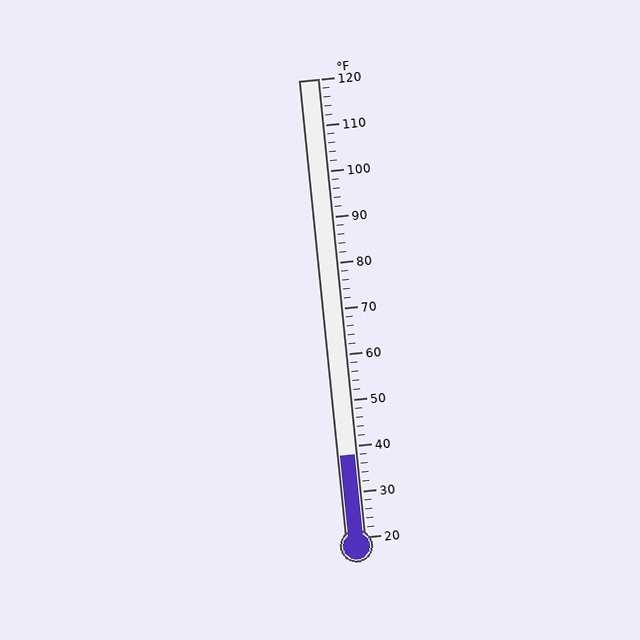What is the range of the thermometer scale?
The thermometer scale ranges from 20°F to 120°F.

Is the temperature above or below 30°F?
The temperature is above 30°F.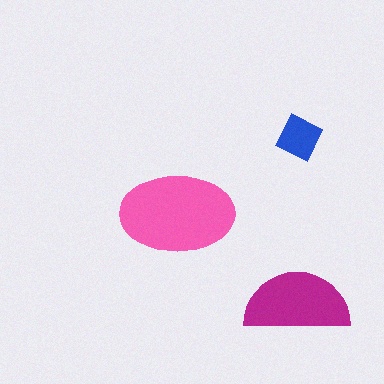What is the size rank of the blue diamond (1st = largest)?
3rd.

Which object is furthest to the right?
The blue diamond is rightmost.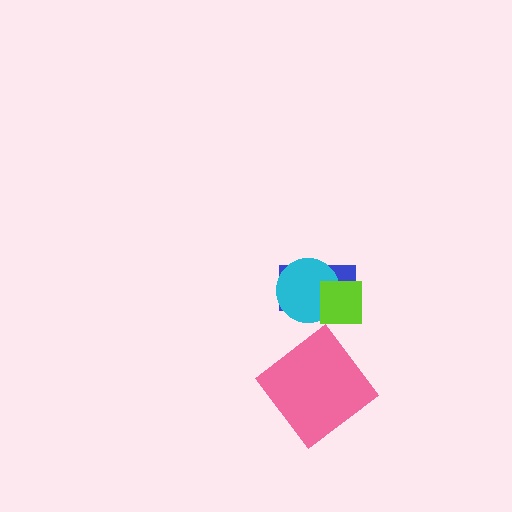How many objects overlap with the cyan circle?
2 objects overlap with the cyan circle.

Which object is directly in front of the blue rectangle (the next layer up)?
The cyan circle is directly in front of the blue rectangle.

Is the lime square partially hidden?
No, no other shape covers it.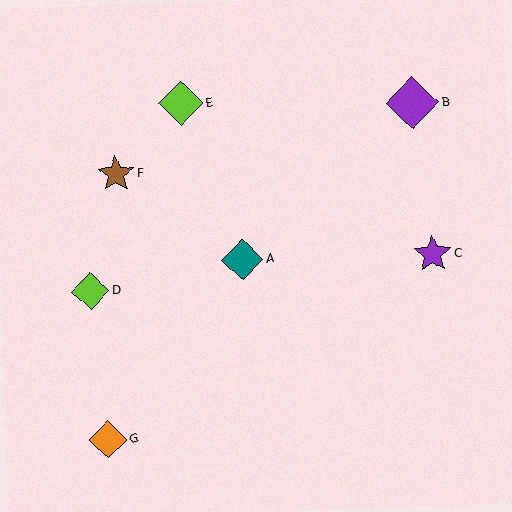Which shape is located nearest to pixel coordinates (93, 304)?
The lime diamond (labeled D) at (91, 291) is nearest to that location.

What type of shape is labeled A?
Shape A is a teal diamond.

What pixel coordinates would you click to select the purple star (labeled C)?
Click at (432, 254) to select the purple star C.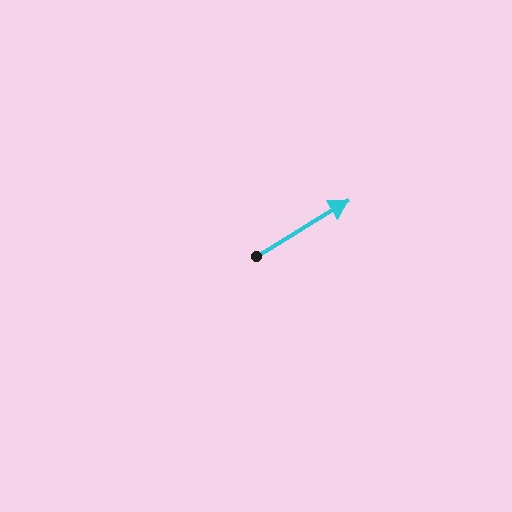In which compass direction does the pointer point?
Northeast.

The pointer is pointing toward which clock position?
Roughly 2 o'clock.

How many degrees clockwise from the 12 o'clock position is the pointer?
Approximately 59 degrees.